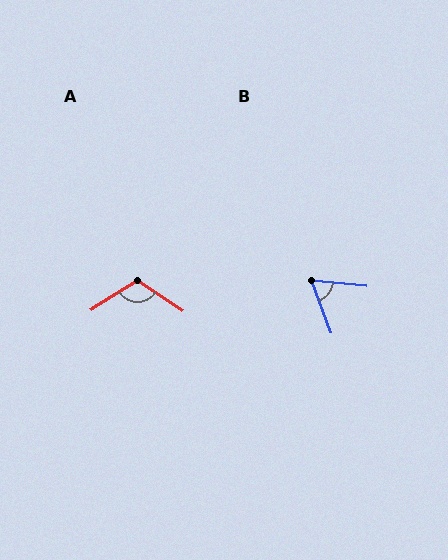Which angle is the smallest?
B, at approximately 64 degrees.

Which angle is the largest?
A, at approximately 113 degrees.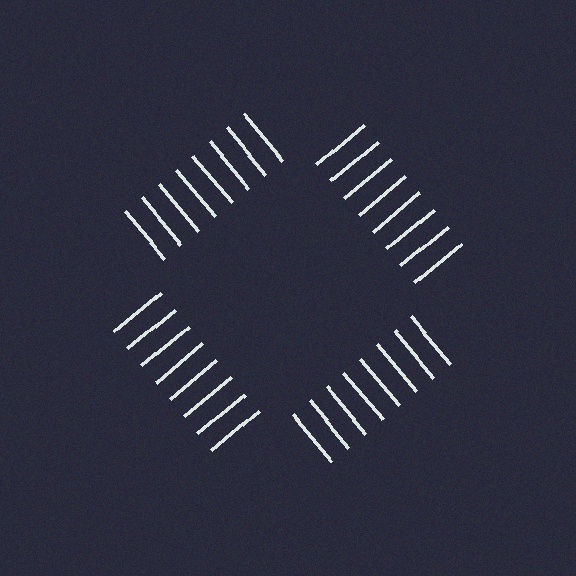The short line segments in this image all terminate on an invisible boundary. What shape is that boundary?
An illusory square — the line segments terminate on its edges but no continuous stroke is drawn.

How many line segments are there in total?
32 — 8 along each of the 4 edges.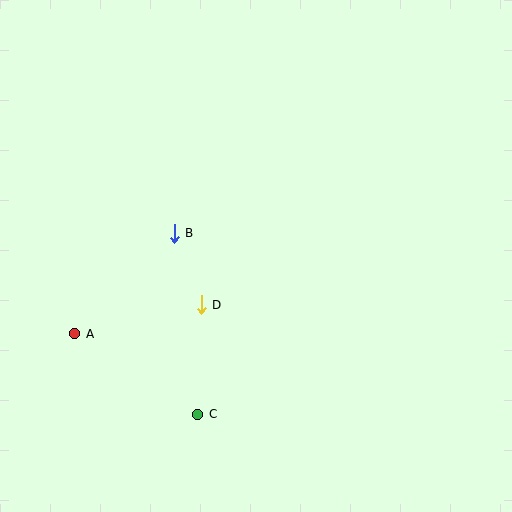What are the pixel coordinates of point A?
Point A is at (75, 334).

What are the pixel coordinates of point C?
Point C is at (198, 414).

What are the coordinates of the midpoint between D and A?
The midpoint between D and A is at (138, 319).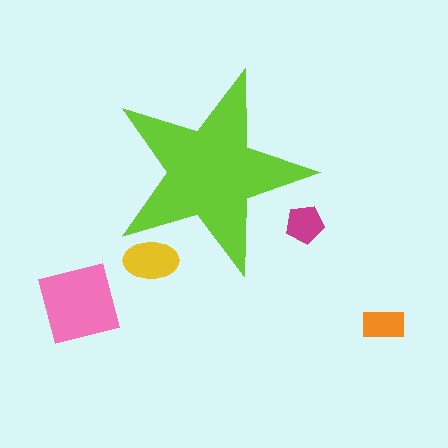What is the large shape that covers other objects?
A lime star.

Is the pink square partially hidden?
No, the pink square is fully visible.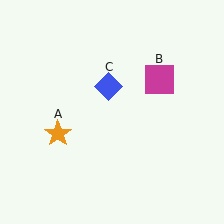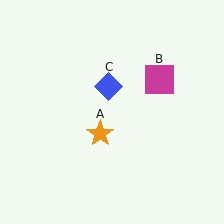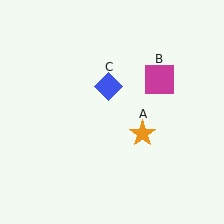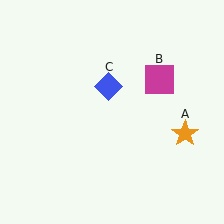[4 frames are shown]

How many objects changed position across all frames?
1 object changed position: orange star (object A).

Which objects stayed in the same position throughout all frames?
Magenta square (object B) and blue diamond (object C) remained stationary.